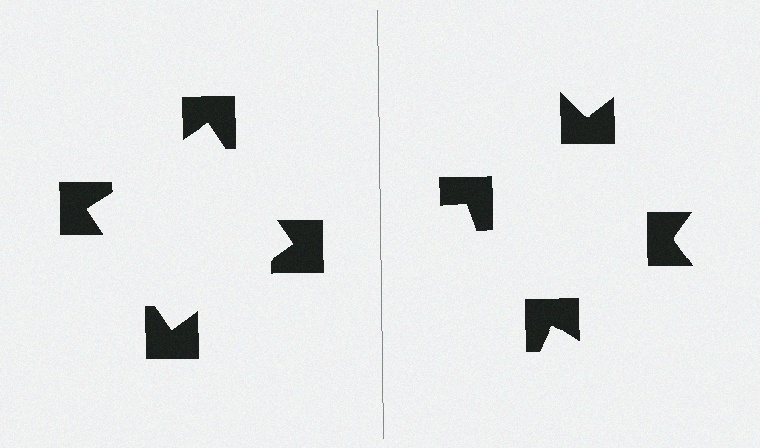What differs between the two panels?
The notched squares are positioned identically on both sides; only the wedge orientations differ. On the left they align to a square; on the right they are misaligned.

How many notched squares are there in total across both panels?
8 — 4 on each side.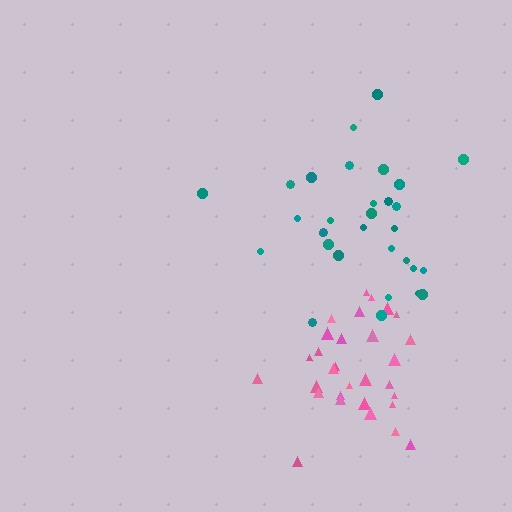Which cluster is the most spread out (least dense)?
Teal.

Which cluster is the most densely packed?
Pink.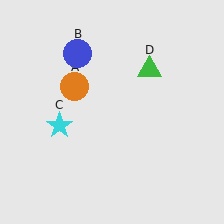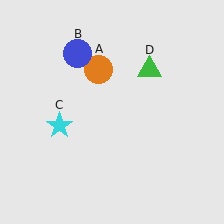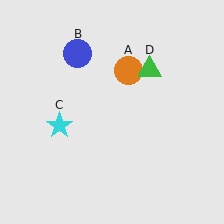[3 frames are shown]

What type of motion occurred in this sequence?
The orange circle (object A) rotated clockwise around the center of the scene.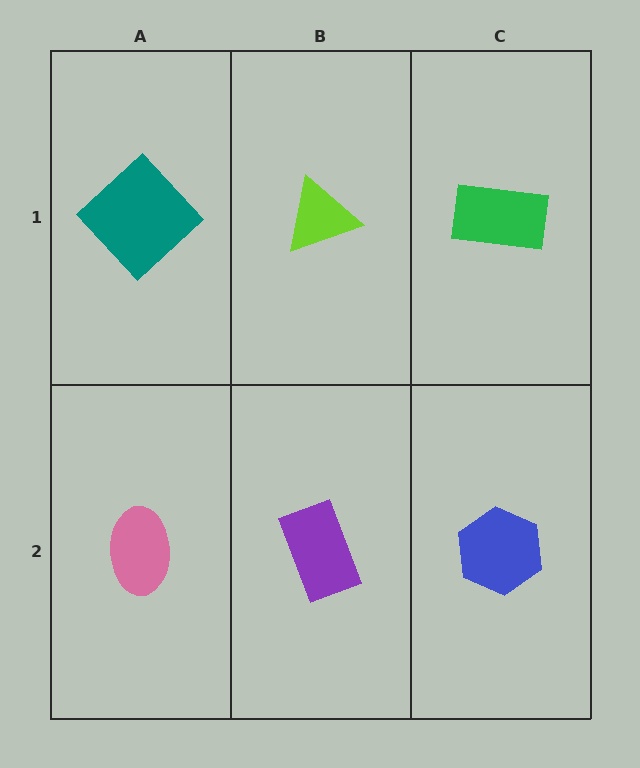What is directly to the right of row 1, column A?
A lime triangle.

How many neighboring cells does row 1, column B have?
3.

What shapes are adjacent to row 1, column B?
A purple rectangle (row 2, column B), a teal diamond (row 1, column A), a green rectangle (row 1, column C).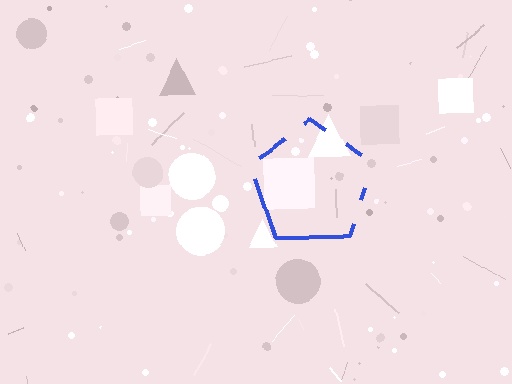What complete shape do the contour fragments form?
The contour fragments form a pentagon.